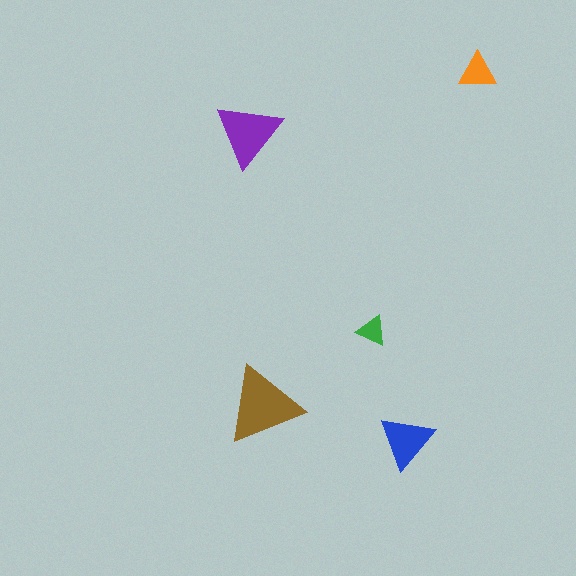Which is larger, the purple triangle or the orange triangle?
The purple one.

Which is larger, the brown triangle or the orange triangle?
The brown one.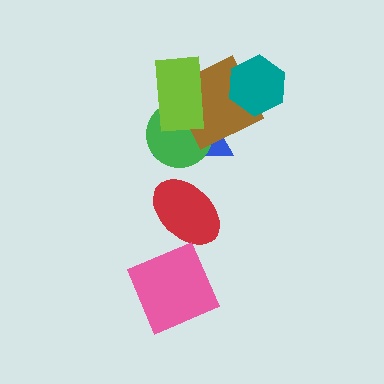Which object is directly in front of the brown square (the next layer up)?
The lime rectangle is directly in front of the brown square.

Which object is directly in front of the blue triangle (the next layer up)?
The green circle is directly in front of the blue triangle.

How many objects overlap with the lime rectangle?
3 objects overlap with the lime rectangle.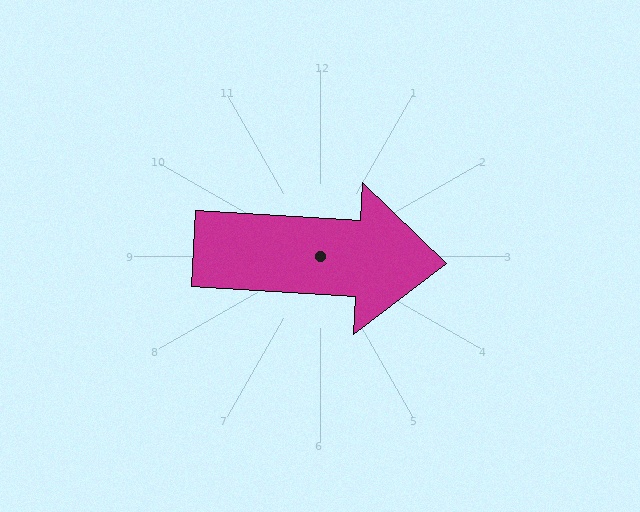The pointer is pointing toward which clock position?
Roughly 3 o'clock.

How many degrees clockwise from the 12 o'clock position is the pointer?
Approximately 93 degrees.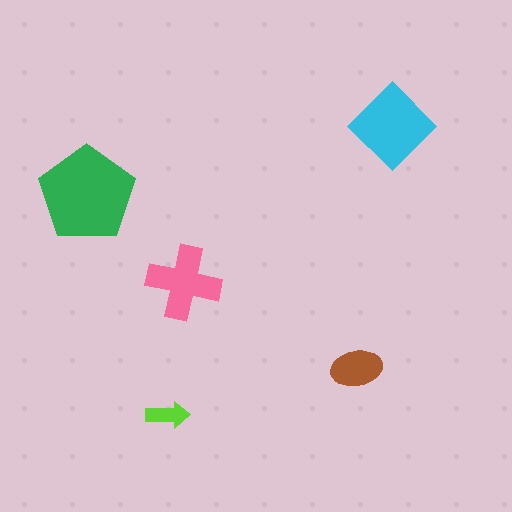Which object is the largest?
The green pentagon.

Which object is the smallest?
The lime arrow.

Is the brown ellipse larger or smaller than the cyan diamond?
Smaller.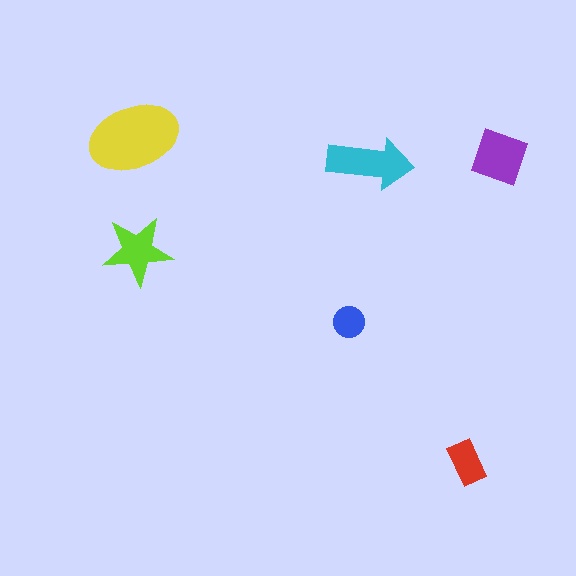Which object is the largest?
The yellow ellipse.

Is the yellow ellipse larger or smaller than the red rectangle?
Larger.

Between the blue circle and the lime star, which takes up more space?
The lime star.